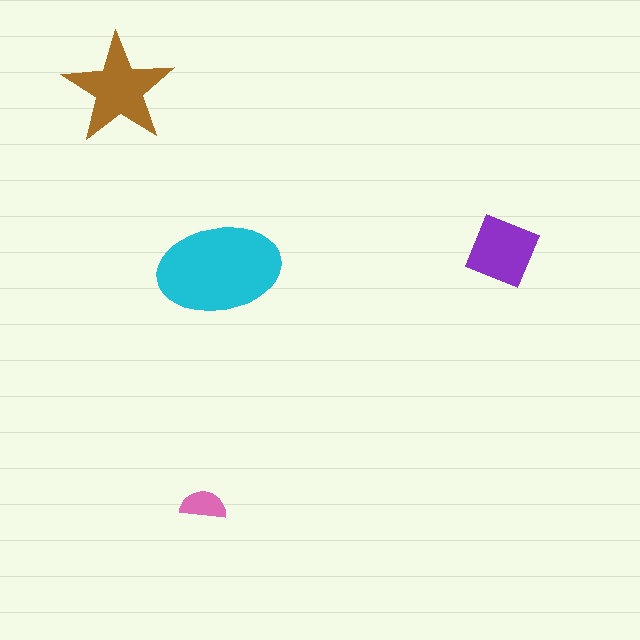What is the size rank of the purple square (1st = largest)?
3rd.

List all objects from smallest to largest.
The pink semicircle, the purple square, the brown star, the cyan ellipse.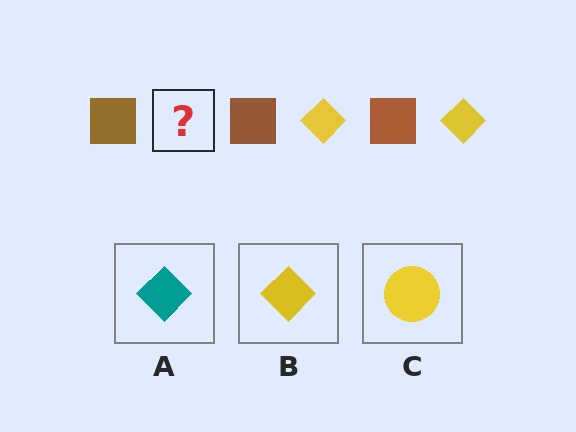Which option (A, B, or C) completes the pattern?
B.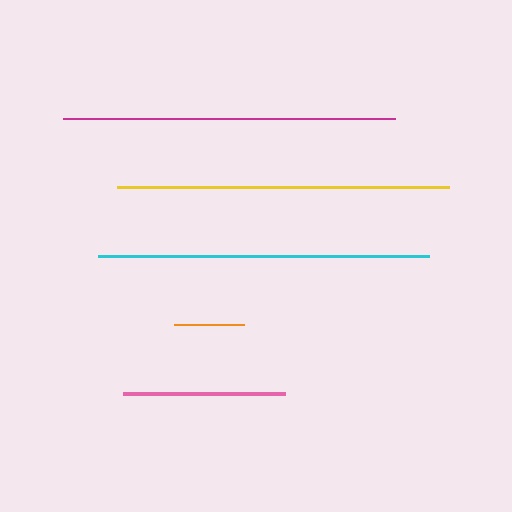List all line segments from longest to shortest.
From longest to shortest: magenta, yellow, cyan, pink, orange.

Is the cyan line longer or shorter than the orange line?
The cyan line is longer than the orange line.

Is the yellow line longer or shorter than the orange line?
The yellow line is longer than the orange line.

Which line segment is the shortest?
The orange line is the shortest at approximately 69 pixels.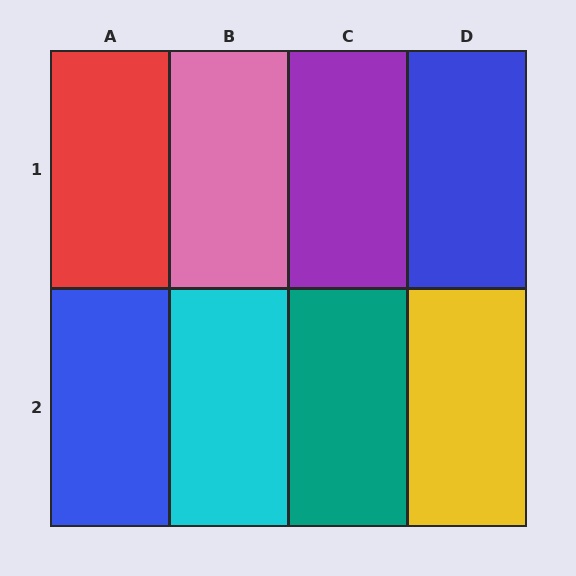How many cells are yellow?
1 cell is yellow.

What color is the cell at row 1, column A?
Red.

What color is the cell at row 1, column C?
Purple.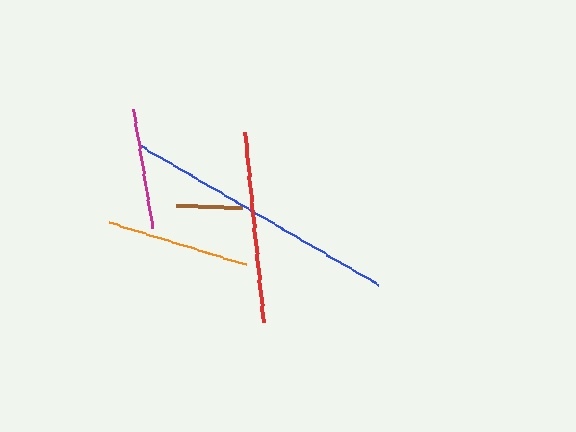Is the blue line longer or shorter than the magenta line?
The blue line is longer than the magenta line.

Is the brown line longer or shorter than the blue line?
The blue line is longer than the brown line.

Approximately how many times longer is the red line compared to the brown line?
The red line is approximately 2.9 times the length of the brown line.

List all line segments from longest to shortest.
From longest to shortest: blue, red, orange, magenta, brown.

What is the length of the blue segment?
The blue segment is approximately 276 pixels long.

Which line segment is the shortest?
The brown line is the shortest at approximately 66 pixels.